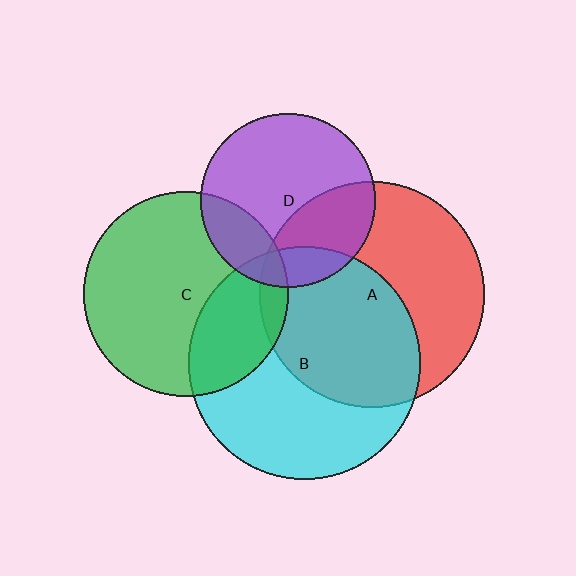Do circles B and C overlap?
Yes.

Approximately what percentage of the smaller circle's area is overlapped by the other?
Approximately 30%.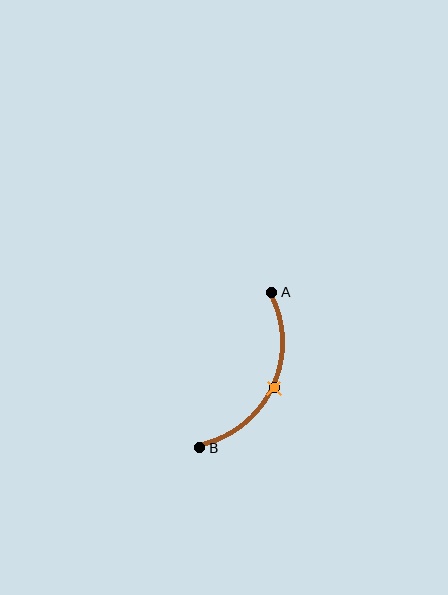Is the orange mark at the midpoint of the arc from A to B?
Yes. The orange mark lies on the arc at equal arc-length from both A and B — it is the arc midpoint.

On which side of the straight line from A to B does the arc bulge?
The arc bulges to the right of the straight line connecting A and B.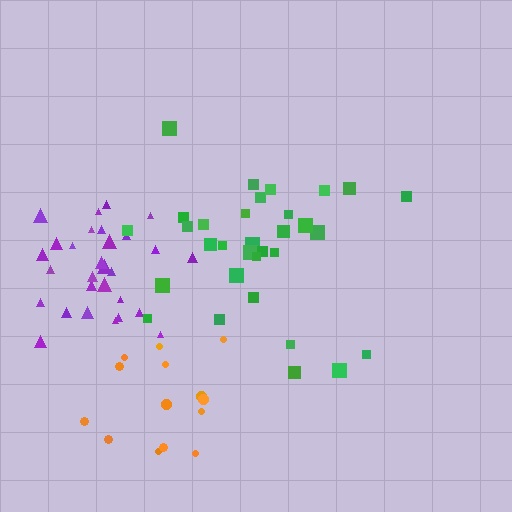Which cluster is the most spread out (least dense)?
Orange.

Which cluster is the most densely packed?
Purple.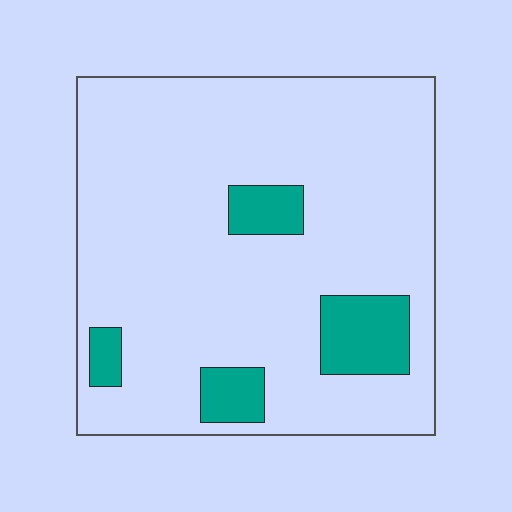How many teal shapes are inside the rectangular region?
4.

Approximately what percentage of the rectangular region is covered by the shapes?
Approximately 15%.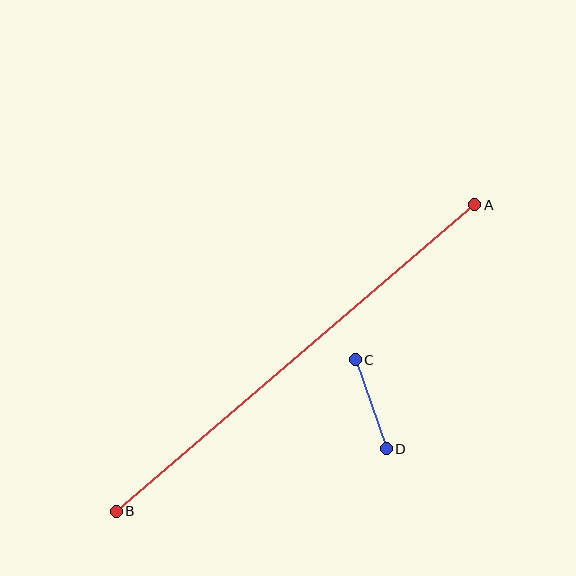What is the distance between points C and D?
The distance is approximately 94 pixels.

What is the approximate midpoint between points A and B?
The midpoint is at approximately (295, 358) pixels.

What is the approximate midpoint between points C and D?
The midpoint is at approximately (371, 404) pixels.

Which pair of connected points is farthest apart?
Points A and B are farthest apart.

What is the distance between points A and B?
The distance is approximately 472 pixels.